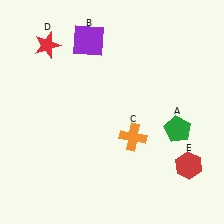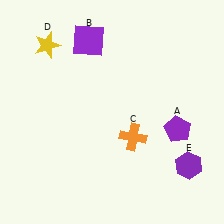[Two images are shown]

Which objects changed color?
A changed from green to purple. D changed from red to yellow. E changed from red to purple.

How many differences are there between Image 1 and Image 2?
There are 3 differences between the two images.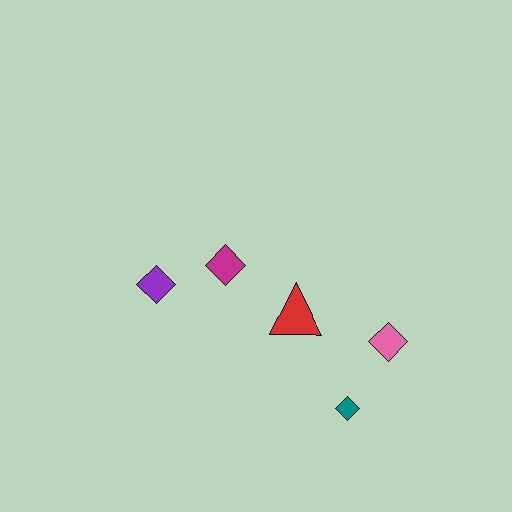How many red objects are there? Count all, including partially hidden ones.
There is 1 red object.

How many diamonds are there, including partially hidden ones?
There are 4 diamonds.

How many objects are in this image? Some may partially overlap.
There are 5 objects.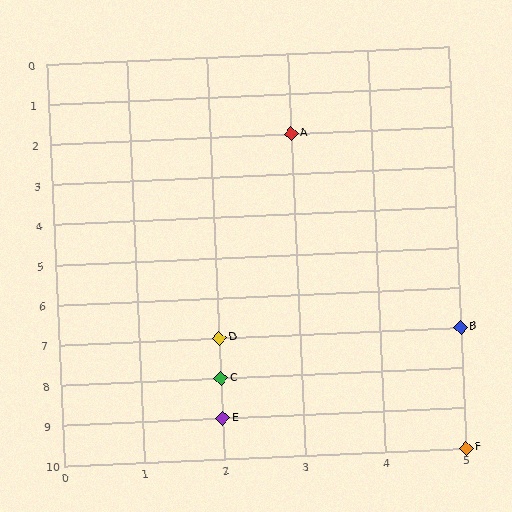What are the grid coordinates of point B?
Point B is at grid coordinates (5, 7).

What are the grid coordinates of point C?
Point C is at grid coordinates (2, 8).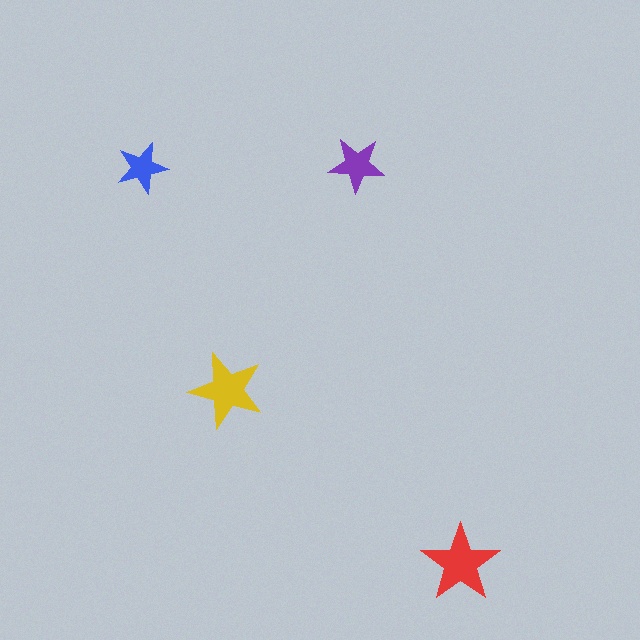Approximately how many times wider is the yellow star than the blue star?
About 1.5 times wider.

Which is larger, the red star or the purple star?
The red one.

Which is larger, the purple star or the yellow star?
The yellow one.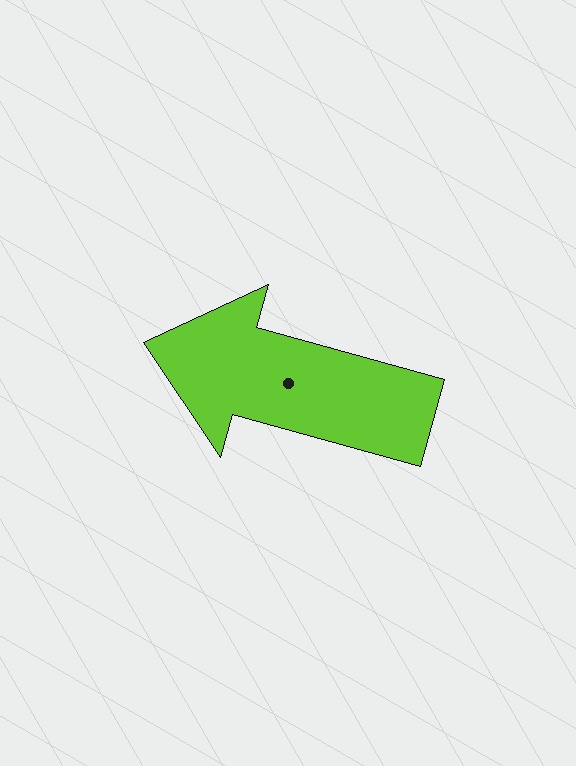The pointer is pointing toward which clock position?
Roughly 10 o'clock.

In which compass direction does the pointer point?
West.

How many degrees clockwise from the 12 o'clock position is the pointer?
Approximately 286 degrees.